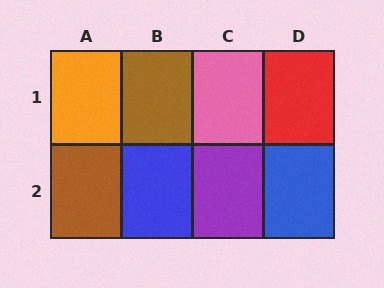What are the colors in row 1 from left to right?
Orange, brown, pink, red.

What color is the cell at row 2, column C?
Purple.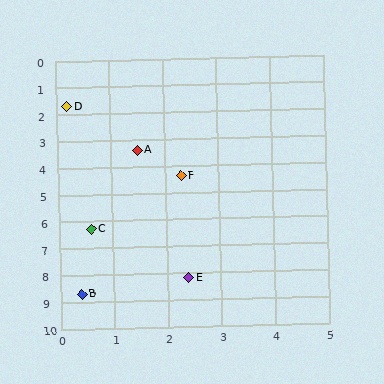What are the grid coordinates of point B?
Point B is at approximately (0.4, 8.7).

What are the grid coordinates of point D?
Point D is at approximately (0.2, 1.7).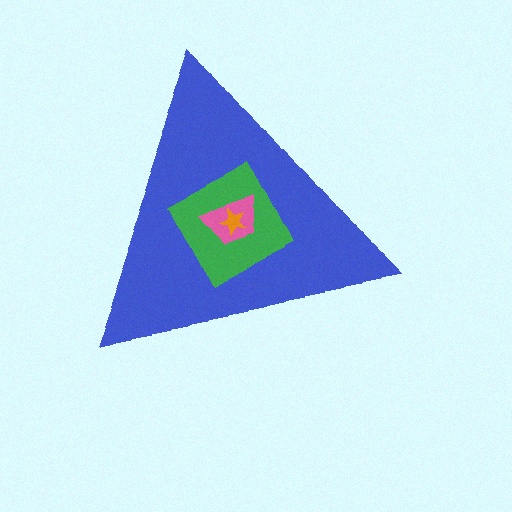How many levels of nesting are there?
4.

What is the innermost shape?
The orange star.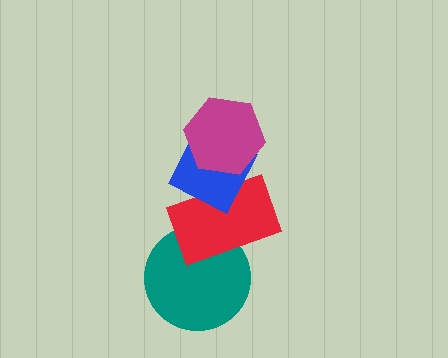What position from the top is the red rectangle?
The red rectangle is 3rd from the top.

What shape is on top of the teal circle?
The red rectangle is on top of the teal circle.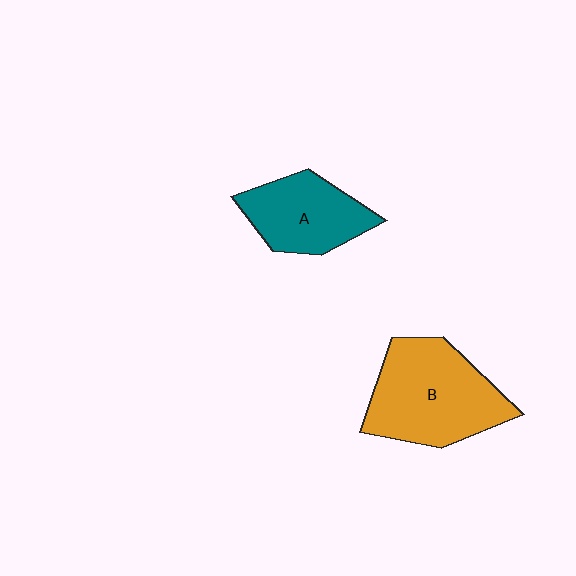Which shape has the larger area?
Shape B (orange).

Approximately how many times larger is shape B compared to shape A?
Approximately 1.5 times.